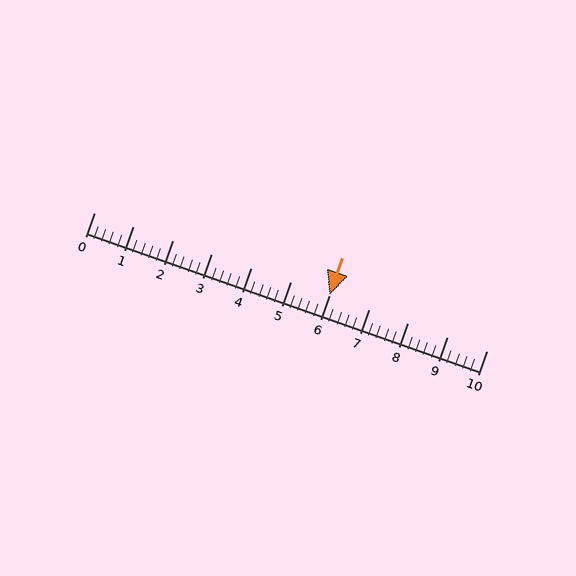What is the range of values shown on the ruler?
The ruler shows values from 0 to 10.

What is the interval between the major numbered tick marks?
The major tick marks are spaced 1 units apart.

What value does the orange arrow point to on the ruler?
The orange arrow points to approximately 6.0.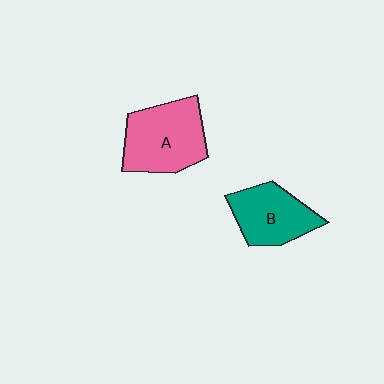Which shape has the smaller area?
Shape B (teal).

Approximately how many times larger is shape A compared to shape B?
Approximately 1.3 times.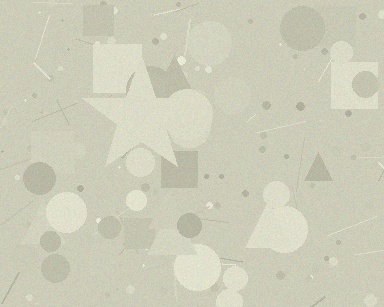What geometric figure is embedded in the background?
A star is embedded in the background.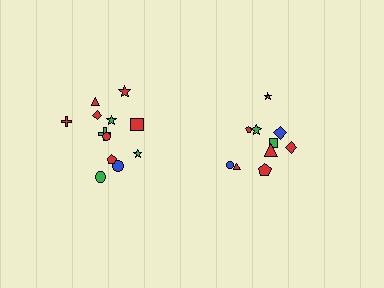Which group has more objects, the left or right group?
The left group.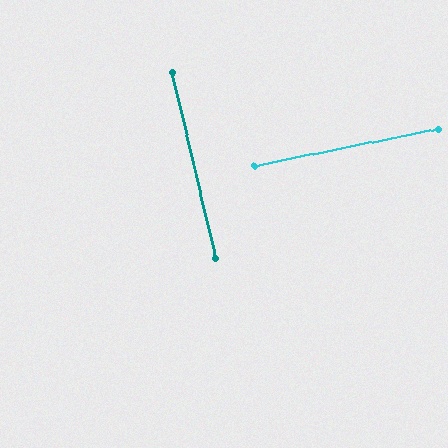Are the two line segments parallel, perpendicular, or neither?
Perpendicular — they meet at approximately 88°.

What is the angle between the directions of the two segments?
Approximately 88 degrees.